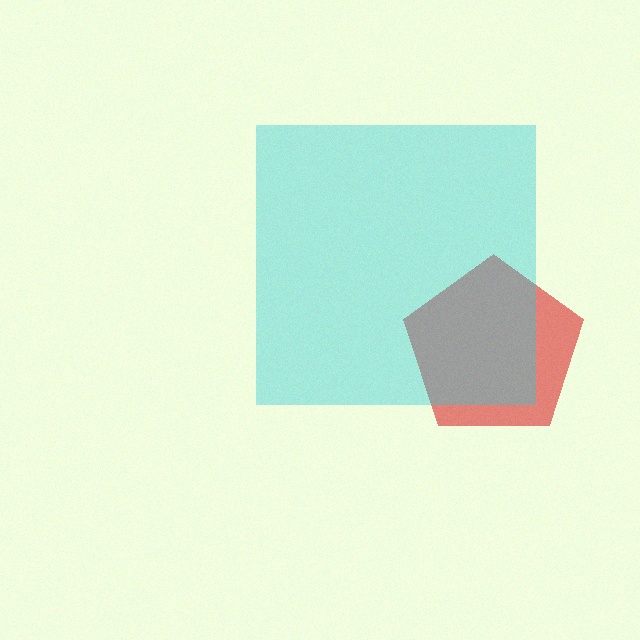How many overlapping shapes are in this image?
There are 2 overlapping shapes in the image.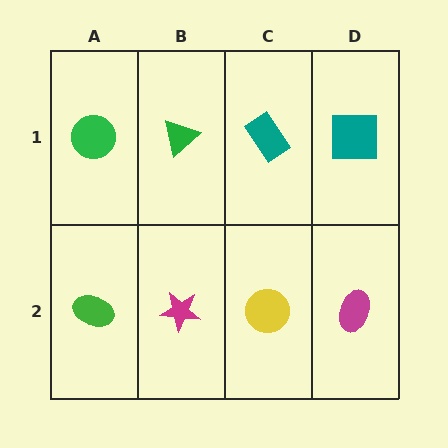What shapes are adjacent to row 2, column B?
A green triangle (row 1, column B), a green ellipse (row 2, column A), a yellow circle (row 2, column C).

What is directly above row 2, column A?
A green circle.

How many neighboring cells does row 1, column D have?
2.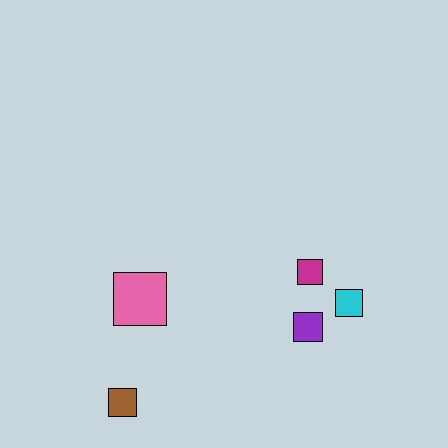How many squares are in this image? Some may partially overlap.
There are 5 squares.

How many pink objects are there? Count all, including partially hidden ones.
There is 1 pink object.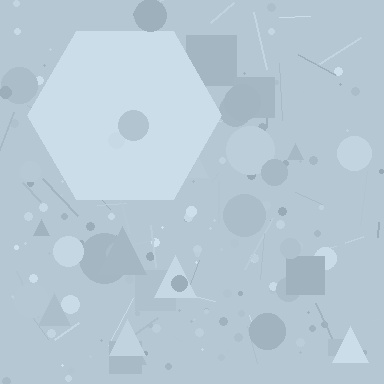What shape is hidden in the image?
A hexagon is hidden in the image.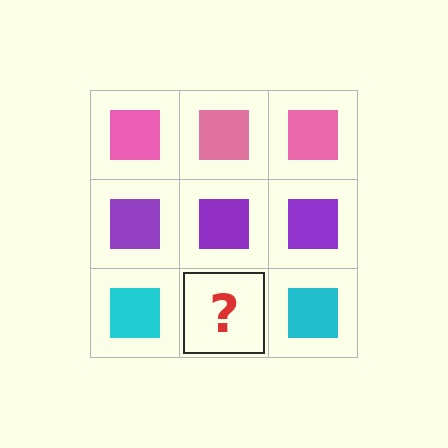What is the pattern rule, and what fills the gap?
The rule is that each row has a consistent color. The gap should be filled with a cyan square.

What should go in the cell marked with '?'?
The missing cell should contain a cyan square.